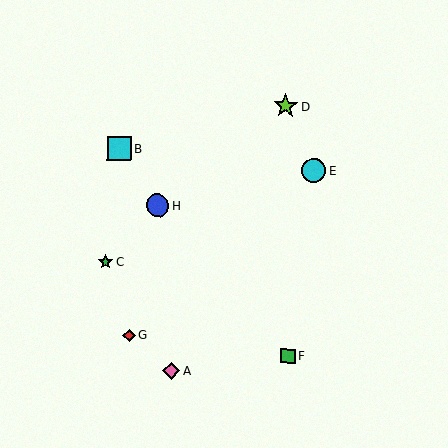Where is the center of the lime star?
The center of the lime star is at (286, 106).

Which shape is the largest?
The cyan square (labeled B) is the largest.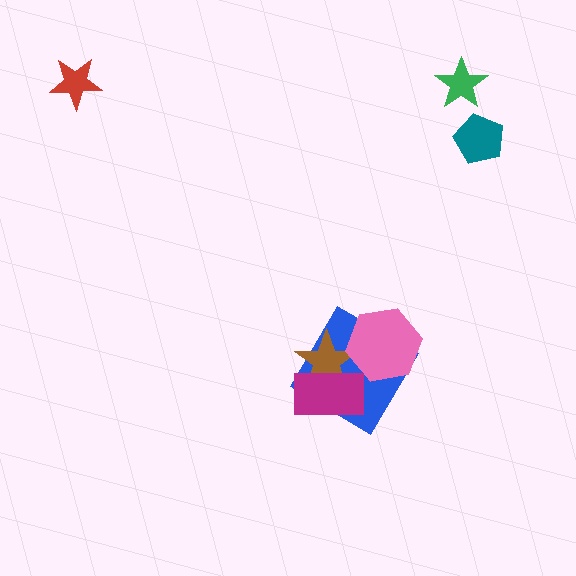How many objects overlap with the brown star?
3 objects overlap with the brown star.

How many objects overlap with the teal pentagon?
0 objects overlap with the teal pentagon.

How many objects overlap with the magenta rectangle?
2 objects overlap with the magenta rectangle.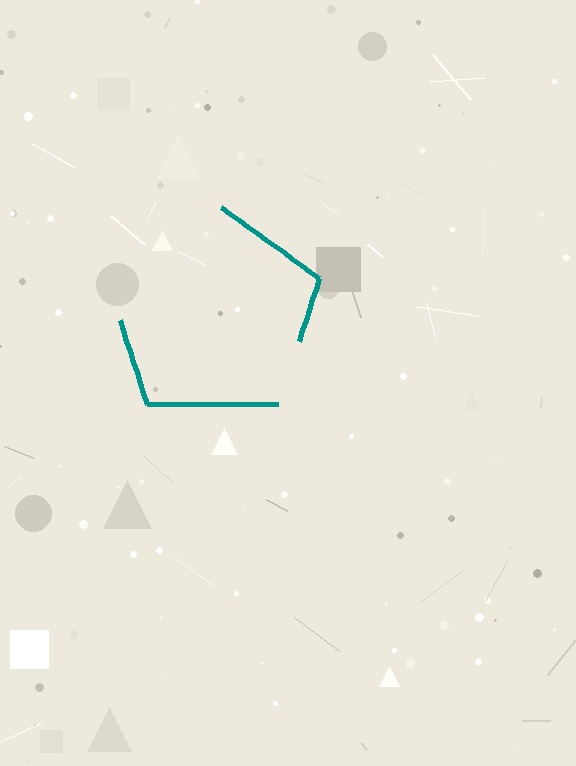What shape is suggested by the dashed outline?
The dashed outline suggests a pentagon.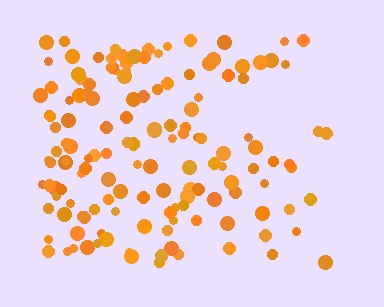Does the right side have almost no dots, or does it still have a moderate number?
Still a moderate number, just noticeably fewer than the left.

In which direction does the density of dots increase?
From right to left, with the left side densest.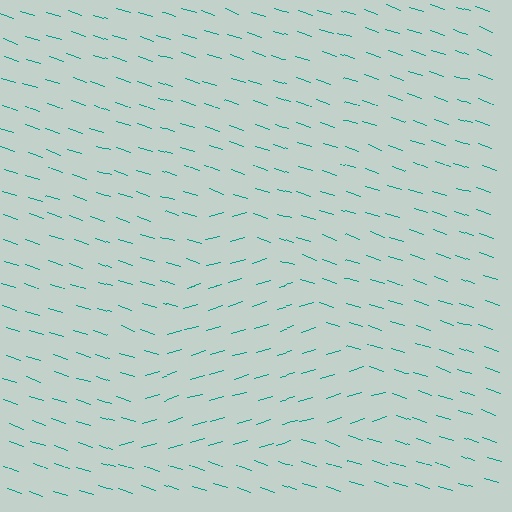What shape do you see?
I see a triangle.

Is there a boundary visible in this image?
Yes, there is a texture boundary formed by a change in line orientation.